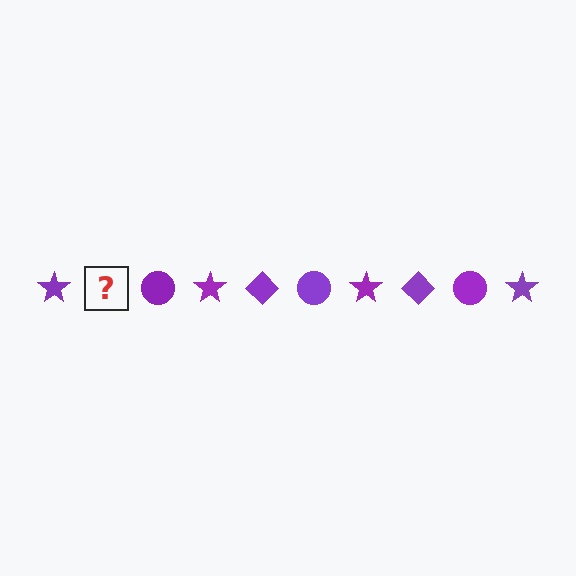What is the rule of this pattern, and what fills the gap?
The rule is that the pattern cycles through star, diamond, circle shapes in purple. The gap should be filled with a purple diamond.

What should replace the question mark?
The question mark should be replaced with a purple diamond.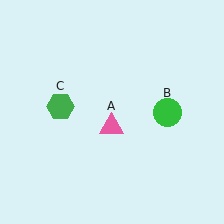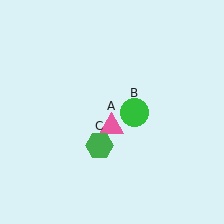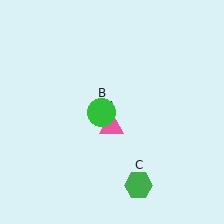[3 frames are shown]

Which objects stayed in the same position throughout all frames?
Pink triangle (object A) remained stationary.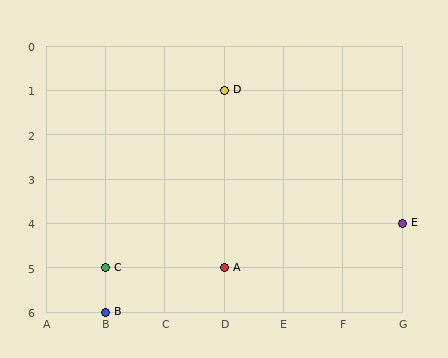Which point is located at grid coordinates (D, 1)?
Point D is at (D, 1).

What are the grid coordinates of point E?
Point E is at grid coordinates (G, 4).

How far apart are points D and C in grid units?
Points D and C are 2 columns and 4 rows apart (about 4.5 grid units diagonally).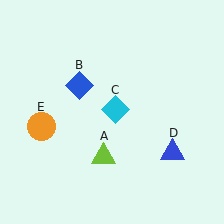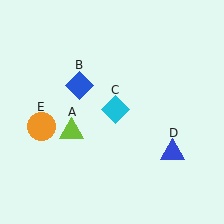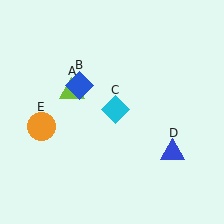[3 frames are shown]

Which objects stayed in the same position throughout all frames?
Blue diamond (object B) and cyan diamond (object C) and blue triangle (object D) and orange circle (object E) remained stationary.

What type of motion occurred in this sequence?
The lime triangle (object A) rotated clockwise around the center of the scene.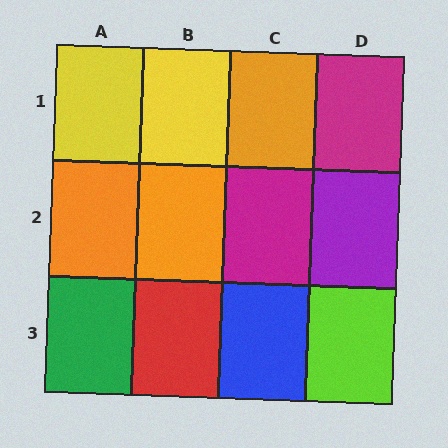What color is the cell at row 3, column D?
Lime.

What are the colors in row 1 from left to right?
Yellow, yellow, orange, magenta.